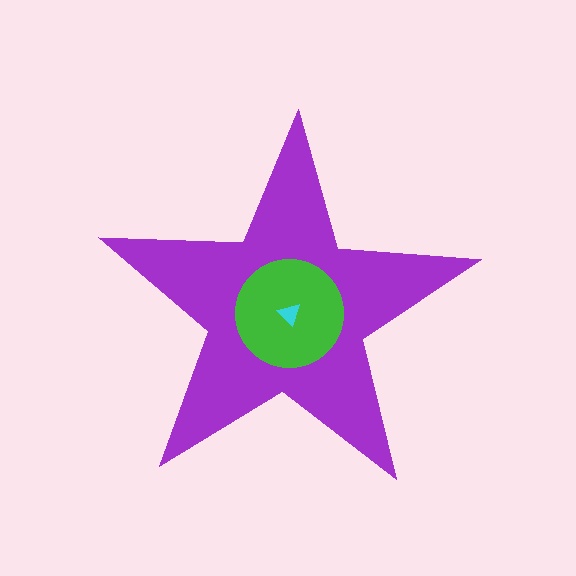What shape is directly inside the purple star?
The green circle.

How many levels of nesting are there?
3.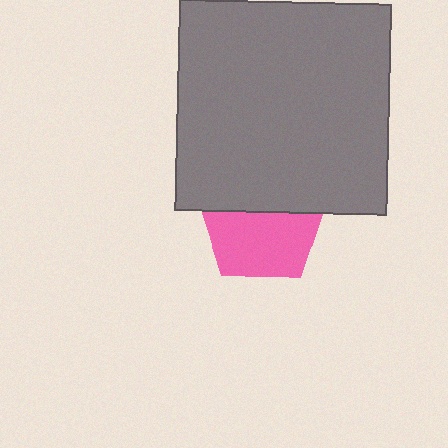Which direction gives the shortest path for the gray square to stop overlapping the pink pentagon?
Moving up gives the shortest separation.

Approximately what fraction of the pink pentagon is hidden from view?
Roughly 41% of the pink pentagon is hidden behind the gray square.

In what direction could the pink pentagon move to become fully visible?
The pink pentagon could move down. That would shift it out from behind the gray square entirely.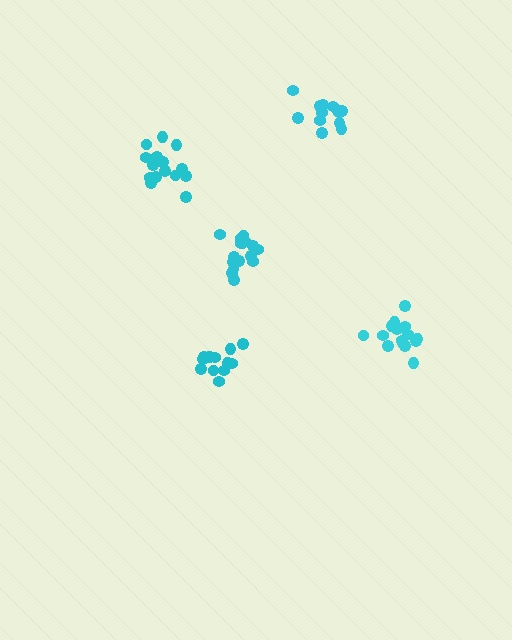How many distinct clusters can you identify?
There are 5 distinct clusters.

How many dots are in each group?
Group 1: 16 dots, Group 2: 16 dots, Group 3: 12 dots, Group 4: 12 dots, Group 5: 16 dots (72 total).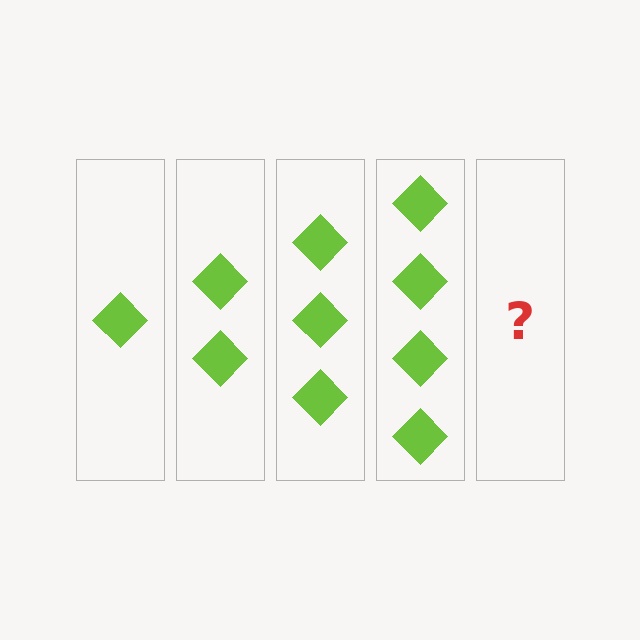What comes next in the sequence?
The next element should be 5 diamonds.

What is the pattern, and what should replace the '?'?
The pattern is that each step adds one more diamond. The '?' should be 5 diamonds.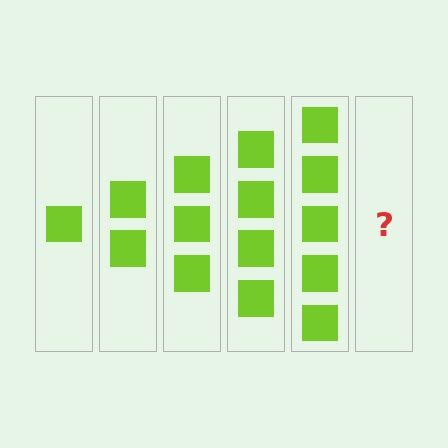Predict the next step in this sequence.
The next step is 6 squares.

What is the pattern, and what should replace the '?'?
The pattern is that each step adds one more square. The '?' should be 6 squares.